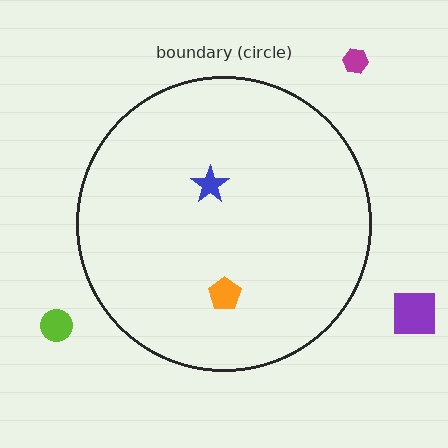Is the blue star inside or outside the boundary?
Inside.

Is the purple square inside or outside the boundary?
Outside.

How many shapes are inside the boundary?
2 inside, 3 outside.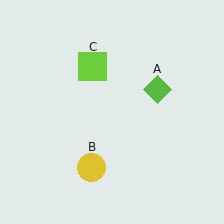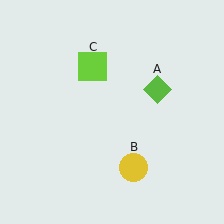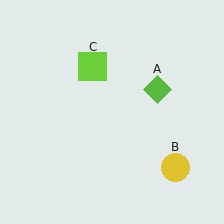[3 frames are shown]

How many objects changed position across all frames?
1 object changed position: yellow circle (object B).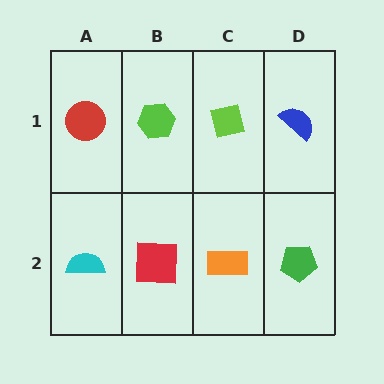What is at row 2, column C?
An orange rectangle.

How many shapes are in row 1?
4 shapes.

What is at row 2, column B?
A red square.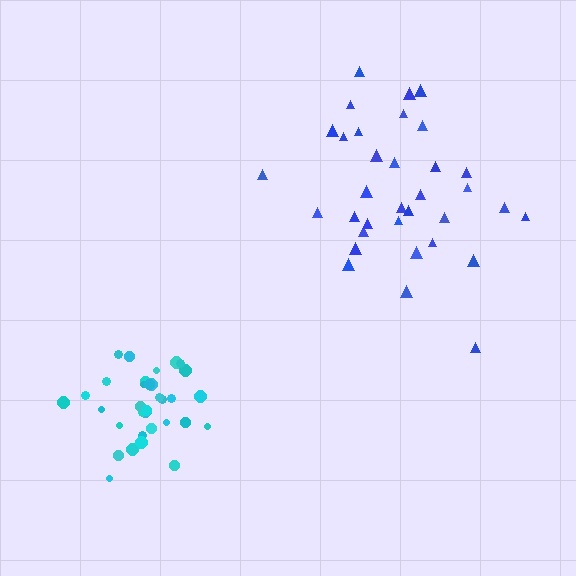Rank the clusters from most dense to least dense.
cyan, blue.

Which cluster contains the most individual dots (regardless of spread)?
Blue (34).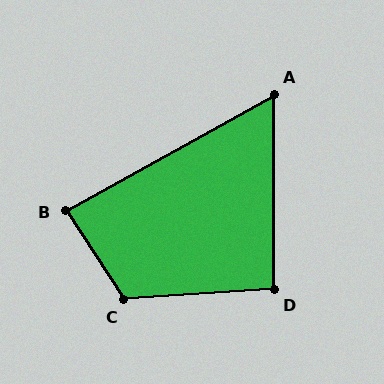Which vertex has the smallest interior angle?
A, at approximately 61 degrees.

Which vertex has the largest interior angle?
C, at approximately 119 degrees.